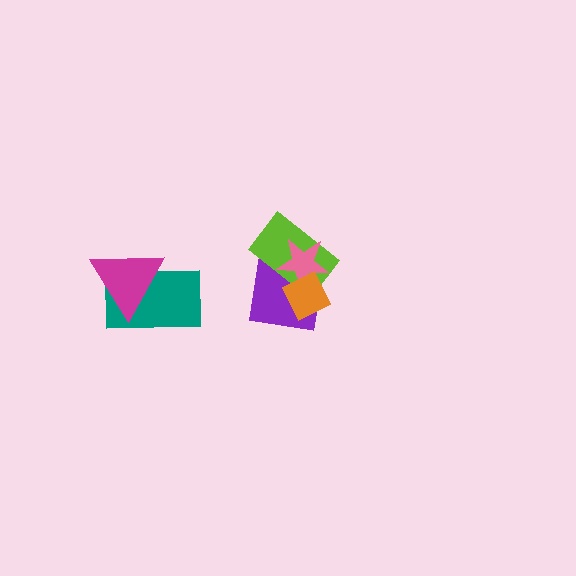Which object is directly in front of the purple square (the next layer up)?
The lime rectangle is directly in front of the purple square.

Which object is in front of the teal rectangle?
The magenta triangle is in front of the teal rectangle.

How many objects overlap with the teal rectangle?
1 object overlaps with the teal rectangle.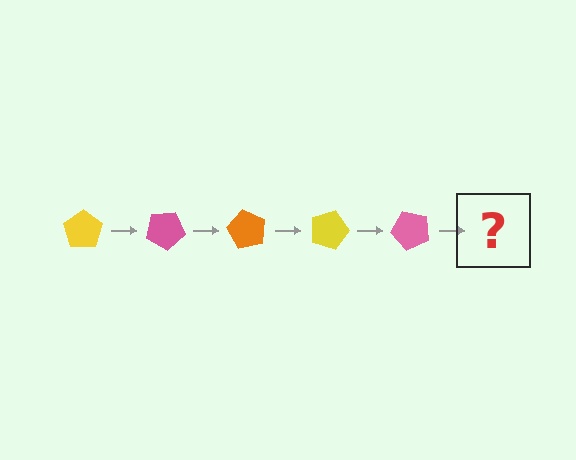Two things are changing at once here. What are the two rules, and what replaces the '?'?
The two rules are that it rotates 30 degrees each step and the color cycles through yellow, pink, and orange. The '?' should be an orange pentagon, rotated 150 degrees from the start.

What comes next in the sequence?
The next element should be an orange pentagon, rotated 150 degrees from the start.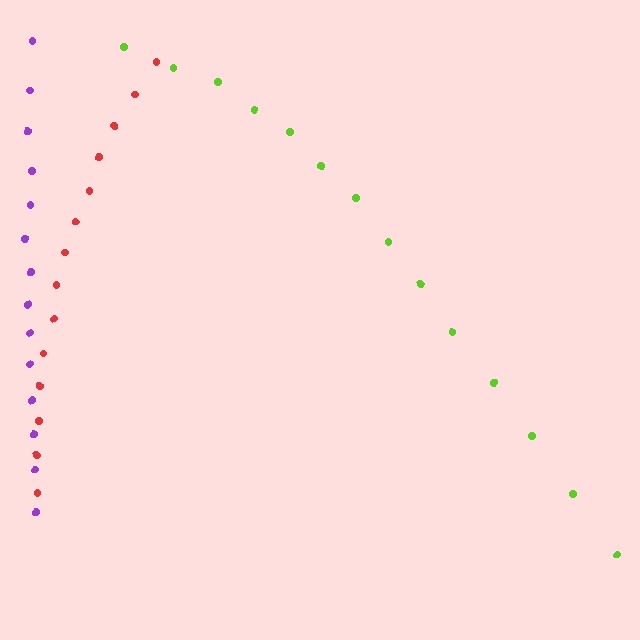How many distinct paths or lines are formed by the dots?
There are 3 distinct paths.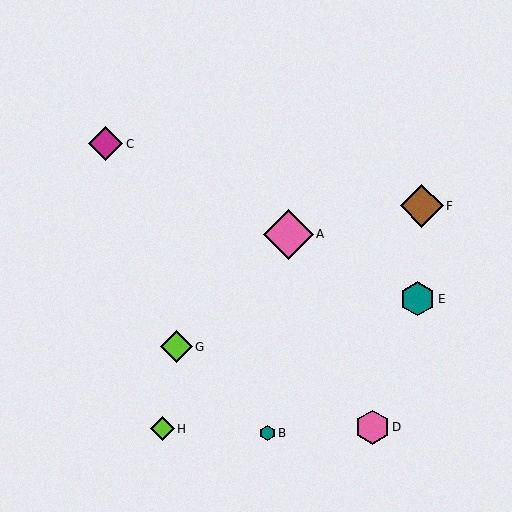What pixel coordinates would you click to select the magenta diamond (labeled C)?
Click at (106, 144) to select the magenta diamond C.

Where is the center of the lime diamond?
The center of the lime diamond is at (162, 429).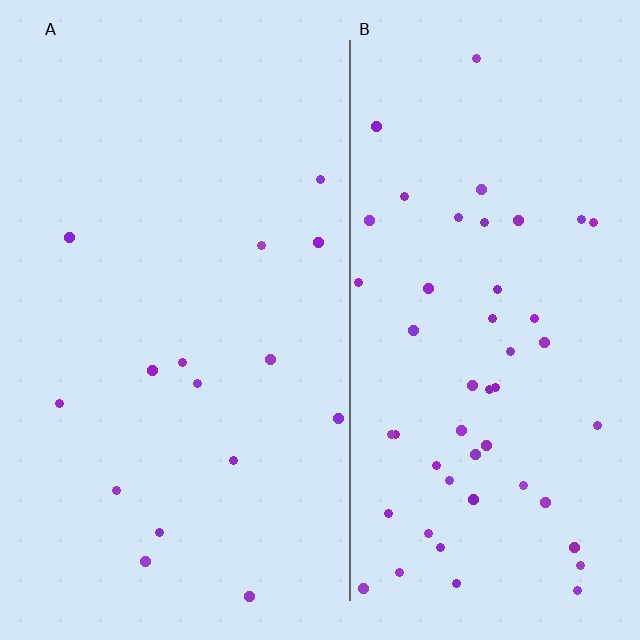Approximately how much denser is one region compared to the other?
Approximately 3.4× — region B over region A.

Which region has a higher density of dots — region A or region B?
B (the right).